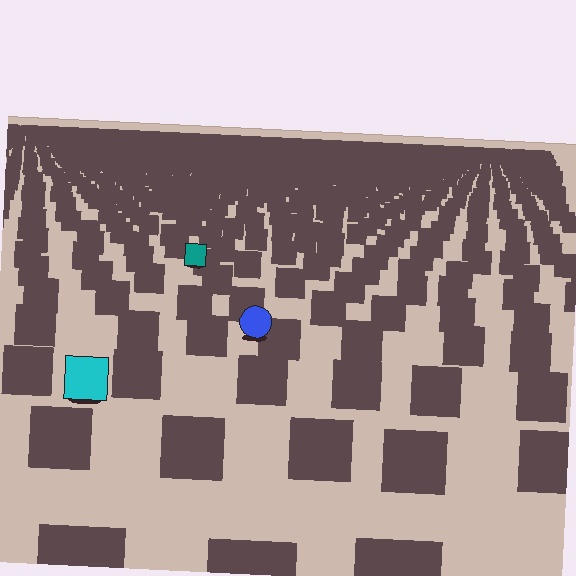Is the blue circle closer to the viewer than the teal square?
Yes. The blue circle is closer — you can tell from the texture gradient: the ground texture is coarser near it.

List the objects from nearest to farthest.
From nearest to farthest: the cyan square, the blue circle, the teal square.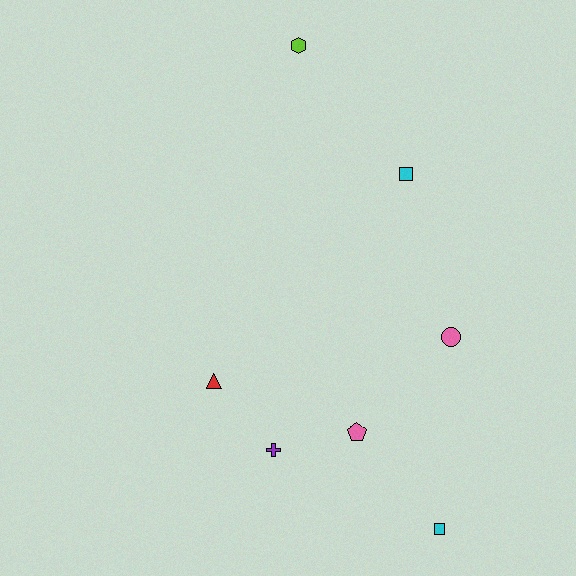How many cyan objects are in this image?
There are 2 cyan objects.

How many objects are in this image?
There are 7 objects.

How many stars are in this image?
There are no stars.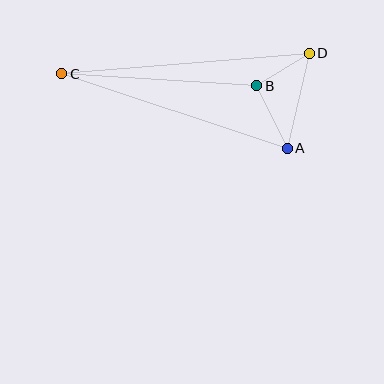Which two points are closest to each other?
Points B and D are closest to each other.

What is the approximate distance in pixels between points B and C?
The distance between B and C is approximately 196 pixels.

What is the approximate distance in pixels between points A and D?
The distance between A and D is approximately 98 pixels.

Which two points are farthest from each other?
Points C and D are farthest from each other.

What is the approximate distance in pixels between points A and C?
The distance between A and C is approximately 238 pixels.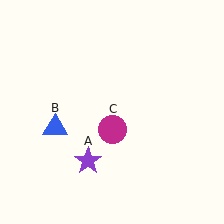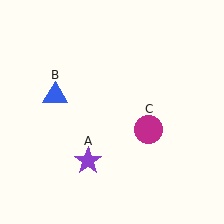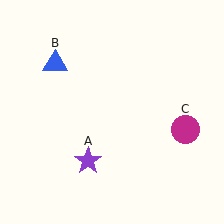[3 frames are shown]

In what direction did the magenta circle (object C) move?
The magenta circle (object C) moved right.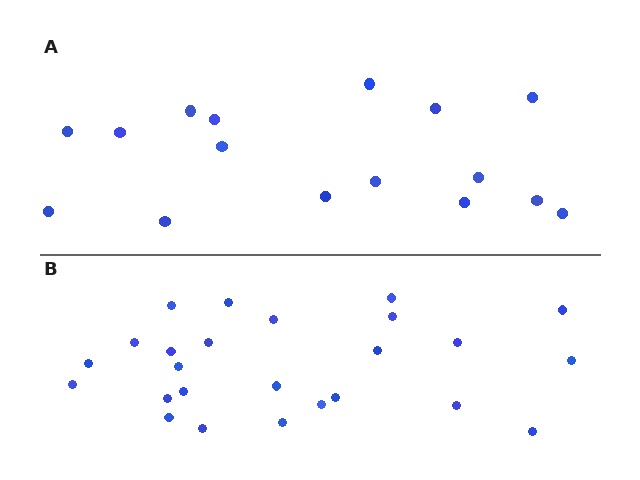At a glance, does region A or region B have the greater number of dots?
Region B (the bottom region) has more dots.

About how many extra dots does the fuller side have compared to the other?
Region B has roughly 8 or so more dots than region A.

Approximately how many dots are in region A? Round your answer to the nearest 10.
About 20 dots. (The exact count is 16, which rounds to 20.)